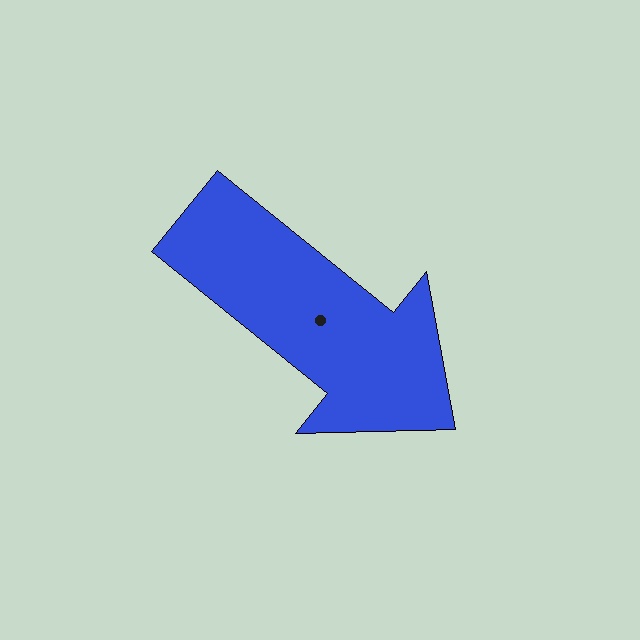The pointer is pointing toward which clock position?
Roughly 4 o'clock.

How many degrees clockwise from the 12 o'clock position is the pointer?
Approximately 129 degrees.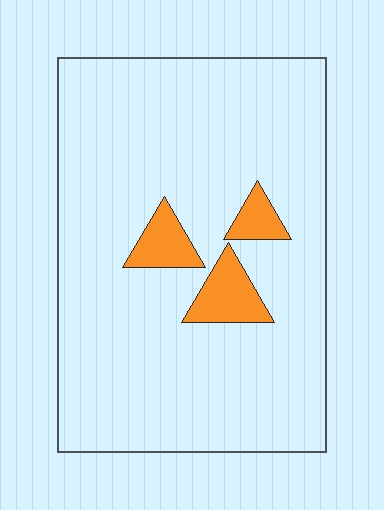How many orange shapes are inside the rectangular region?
3.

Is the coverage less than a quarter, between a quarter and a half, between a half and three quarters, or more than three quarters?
Less than a quarter.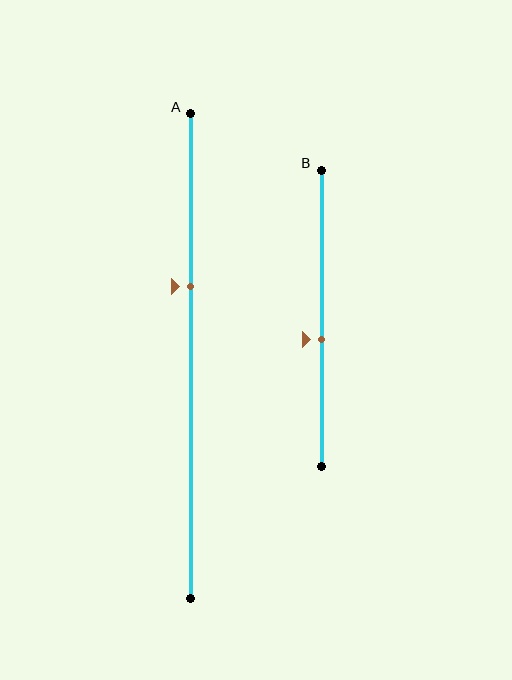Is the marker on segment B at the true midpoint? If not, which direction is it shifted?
No, the marker on segment B is shifted downward by about 7% of the segment length.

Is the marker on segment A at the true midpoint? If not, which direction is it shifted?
No, the marker on segment A is shifted upward by about 14% of the segment length.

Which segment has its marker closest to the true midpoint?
Segment B has its marker closest to the true midpoint.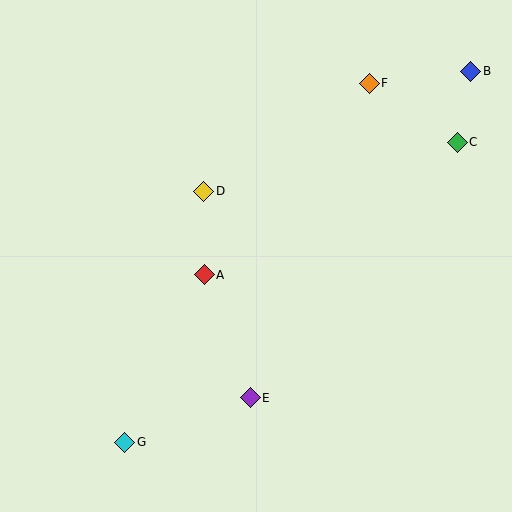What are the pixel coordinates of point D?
Point D is at (204, 191).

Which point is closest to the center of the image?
Point A at (204, 275) is closest to the center.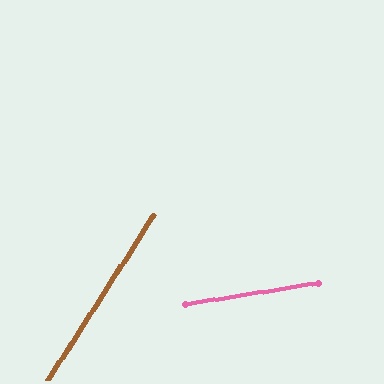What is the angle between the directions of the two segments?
Approximately 48 degrees.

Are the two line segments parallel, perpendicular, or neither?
Neither parallel nor perpendicular — they differ by about 48°.